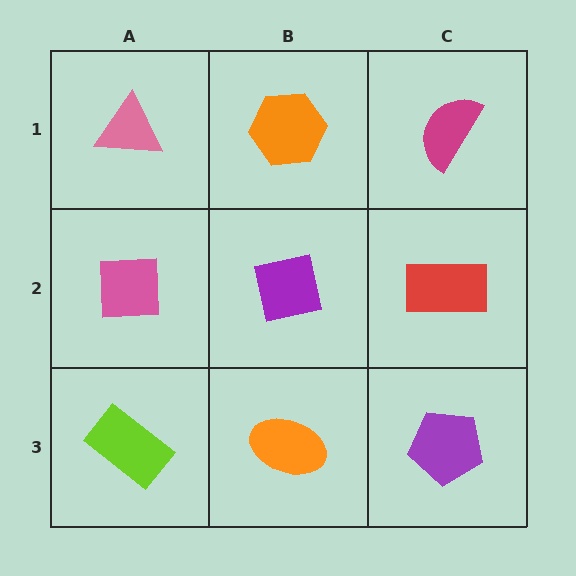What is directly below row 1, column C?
A red rectangle.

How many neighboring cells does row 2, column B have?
4.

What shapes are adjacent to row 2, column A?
A pink triangle (row 1, column A), a lime rectangle (row 3, column A), a purple square (row 2, column B).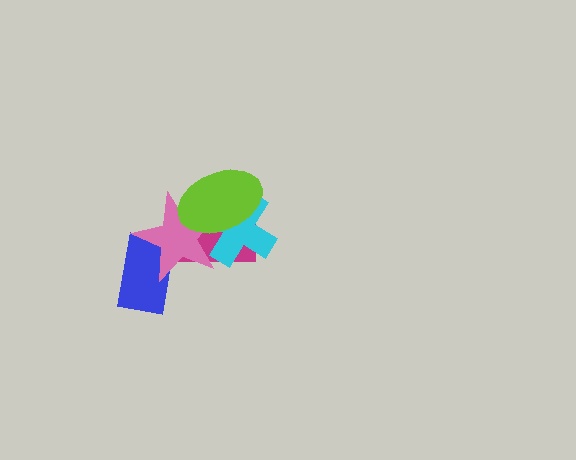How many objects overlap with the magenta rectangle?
3 objects overlap with the magenta rectangle.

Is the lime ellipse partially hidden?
No, no other shape covers it.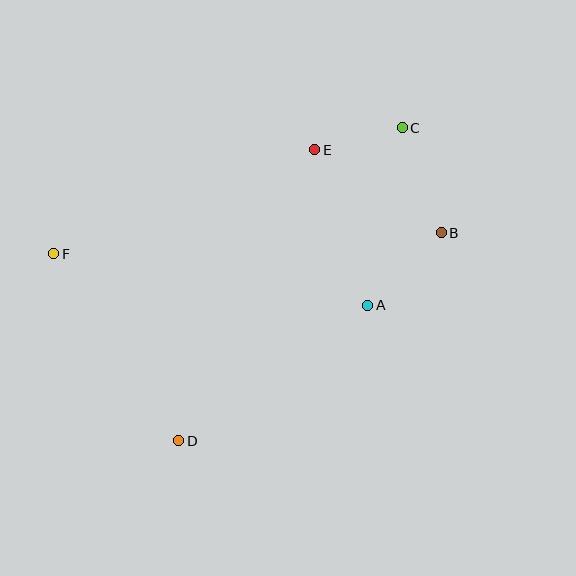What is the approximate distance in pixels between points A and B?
The distance between A and B is approximately 103 pixels.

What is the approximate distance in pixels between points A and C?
The distance between A and C is approximately 181 pixels.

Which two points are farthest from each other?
Points B and F are farthest from each other.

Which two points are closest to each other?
Points C and E are closest to each other.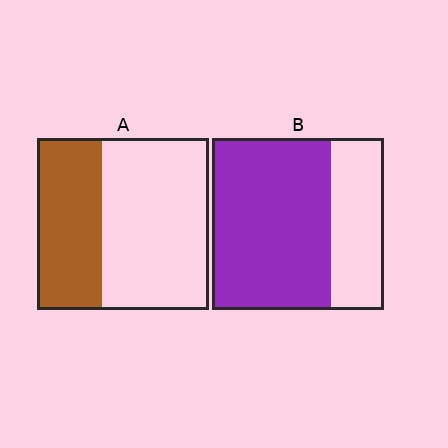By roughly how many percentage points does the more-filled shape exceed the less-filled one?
By roughly 30 percentage points (B over A).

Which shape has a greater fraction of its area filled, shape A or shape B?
Shape B.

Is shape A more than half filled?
No.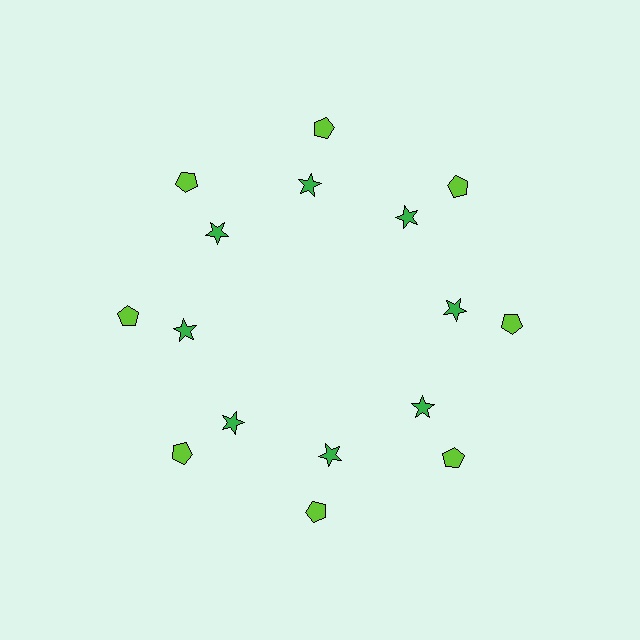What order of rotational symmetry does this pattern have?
This pattern has 8-fold rotational symmetry.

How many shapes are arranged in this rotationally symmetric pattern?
There are 16 shapes, arranged in 8 groups of 2.